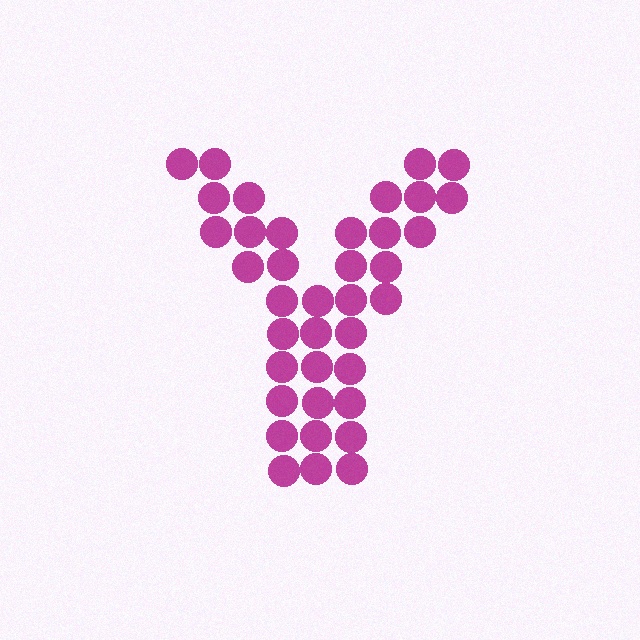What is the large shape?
The large shape is the letter Y.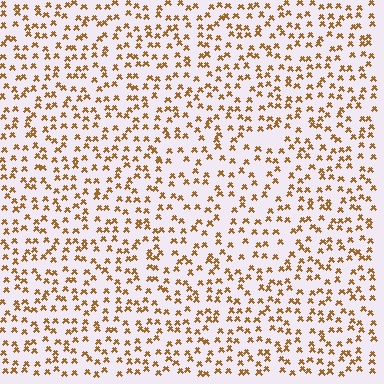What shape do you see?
I see a rectangle.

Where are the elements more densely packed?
The elements are more densely packed outside the rectangle boundary.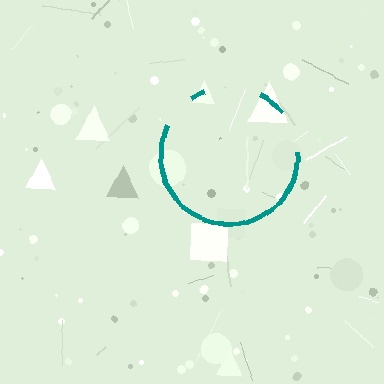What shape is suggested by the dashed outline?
The dashed outline suggests a circle.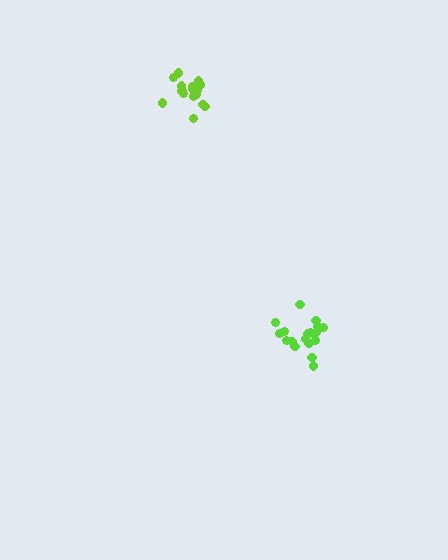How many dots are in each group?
Group 1: 20 dots, Group 2: 18 dots (38 total).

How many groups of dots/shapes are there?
There are 2 groups.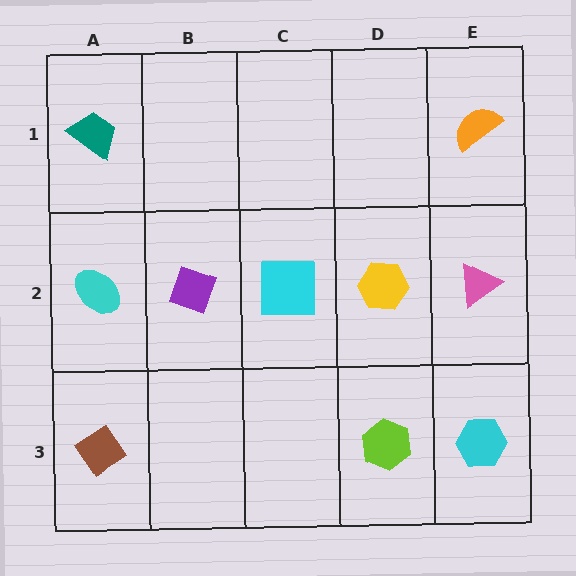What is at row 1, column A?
A teal trapezoid.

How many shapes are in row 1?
2 shapes.